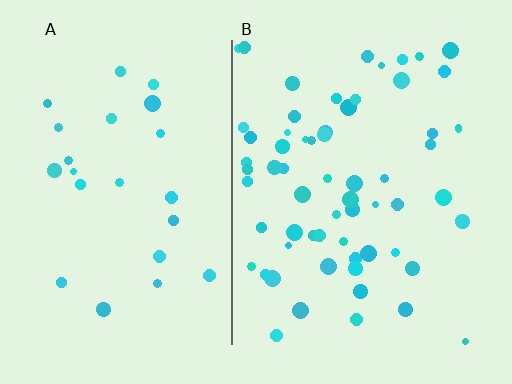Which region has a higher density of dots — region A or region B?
B (the right).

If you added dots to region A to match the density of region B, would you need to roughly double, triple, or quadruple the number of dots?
Approximately triple.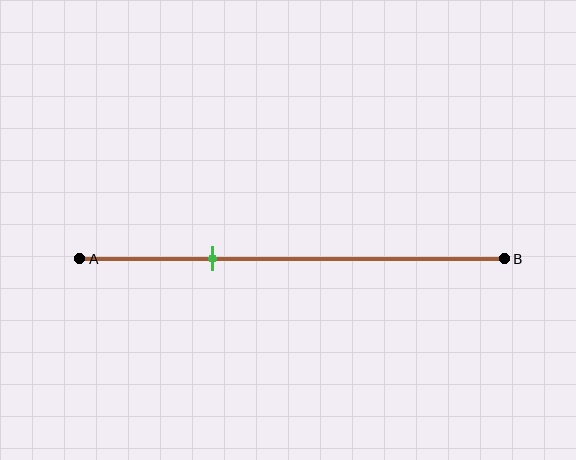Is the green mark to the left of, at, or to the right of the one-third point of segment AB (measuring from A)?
The green mark is approximately at the one-third point of segment AB.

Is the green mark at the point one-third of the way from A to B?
Yes, the mark is approximately at the one-third point.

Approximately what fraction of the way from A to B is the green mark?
The green mark is approximately 30% of the way from A to B.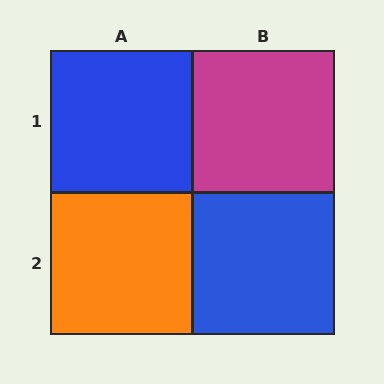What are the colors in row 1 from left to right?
Blue, magenta.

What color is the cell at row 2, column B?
Blue.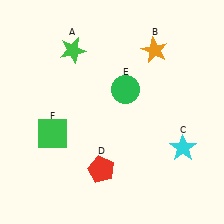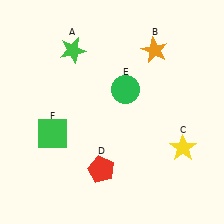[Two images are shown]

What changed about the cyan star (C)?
In Image 1, C is cyan. In Image 2, it changed to yellow.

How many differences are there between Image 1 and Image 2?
There is 1 difference between the two images.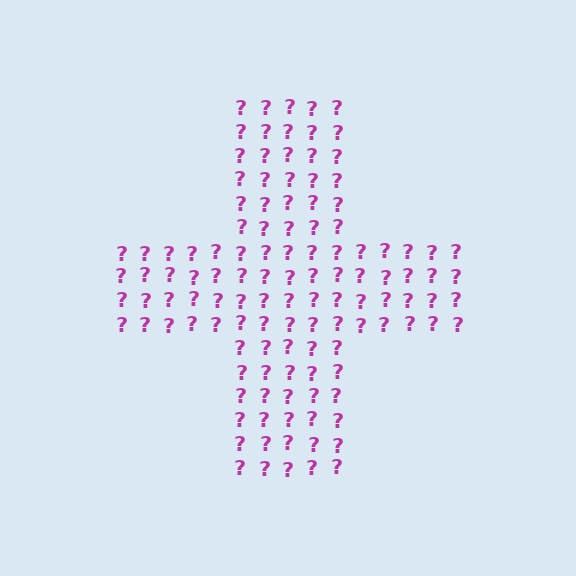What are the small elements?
The small elements are question marks.